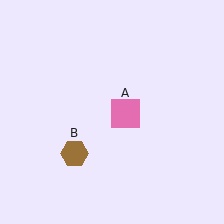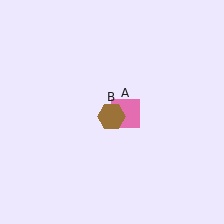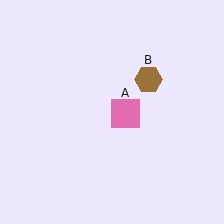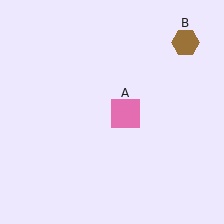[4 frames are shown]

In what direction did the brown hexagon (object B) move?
The brown hexagon (object B) moved up and to the right.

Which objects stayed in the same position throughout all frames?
Pink square (object A) remained stationary.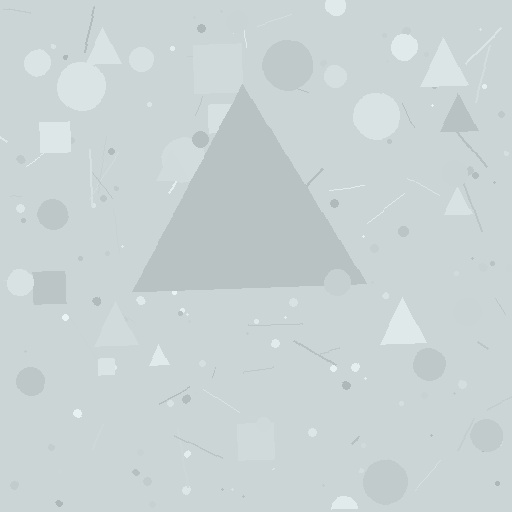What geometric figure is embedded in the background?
A triangle is embedded in the background.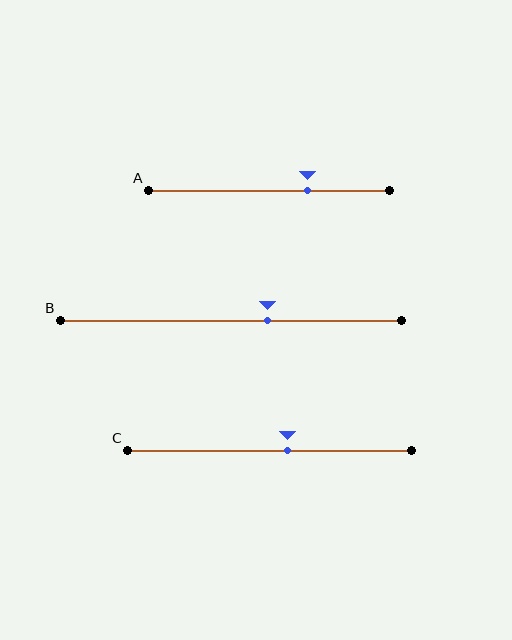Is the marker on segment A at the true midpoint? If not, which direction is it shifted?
No, the marker on segment A is shifted to the right by about 16% of the segment length.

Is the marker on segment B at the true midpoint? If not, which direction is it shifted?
No, the marker on segment B is shifted to the right by about 11% of the segment length.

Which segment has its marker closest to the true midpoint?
Segment C has its marker closest to the true midpoint.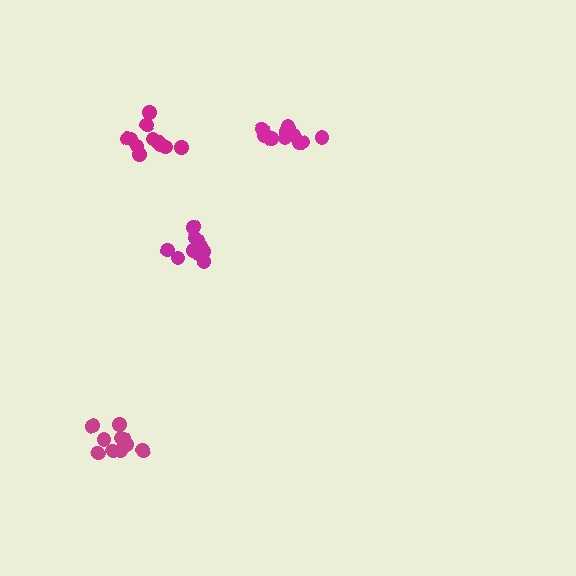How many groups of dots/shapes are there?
There are 4 groups.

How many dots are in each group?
Group 1: 10 dots, Group 2: 10 dots, Group 3: 10 dots, Group 4: 11 dots (41 total).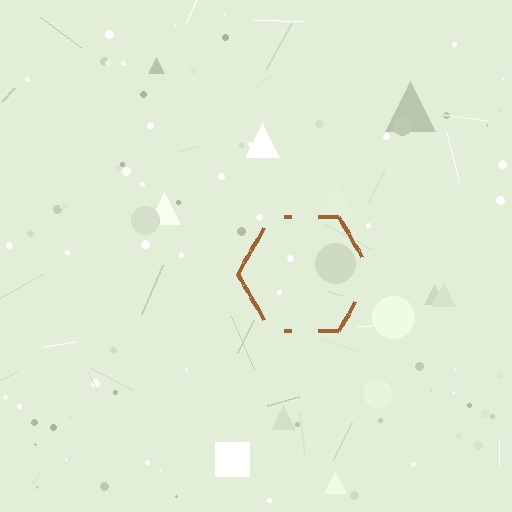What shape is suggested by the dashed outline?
The dashed outline suggests a hexagon.